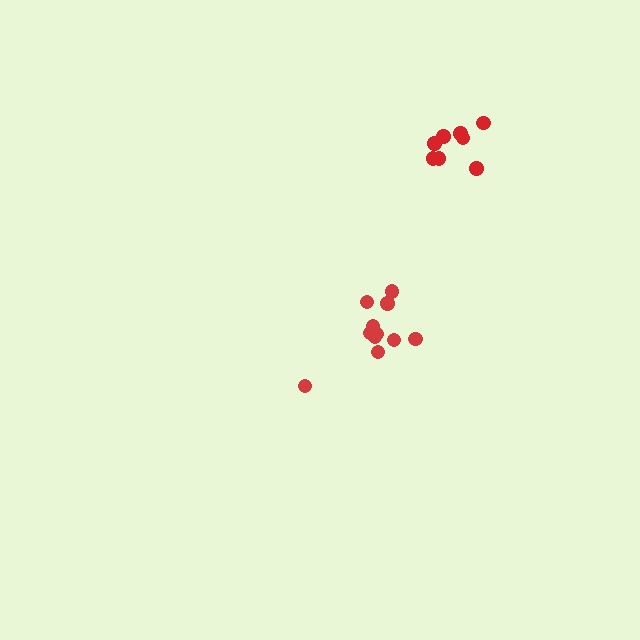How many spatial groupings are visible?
There are 2 spatial groupings.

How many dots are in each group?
Group 1: 11 dots, Group 2: 8 dots (19 total).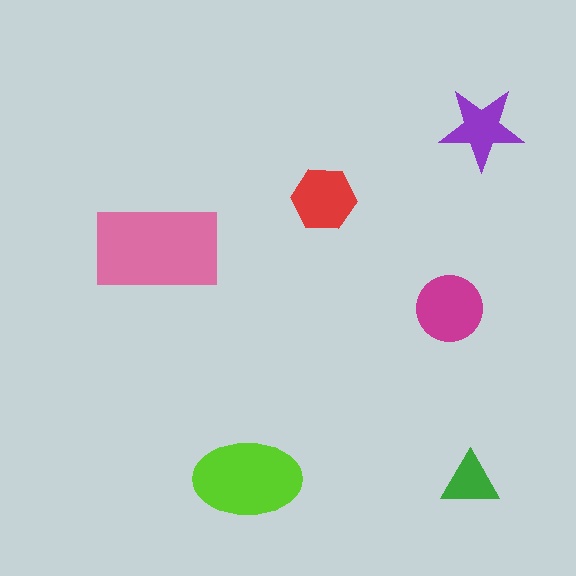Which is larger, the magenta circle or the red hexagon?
The magenta circle.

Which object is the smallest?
The green triangle.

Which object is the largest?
The pink rectangle.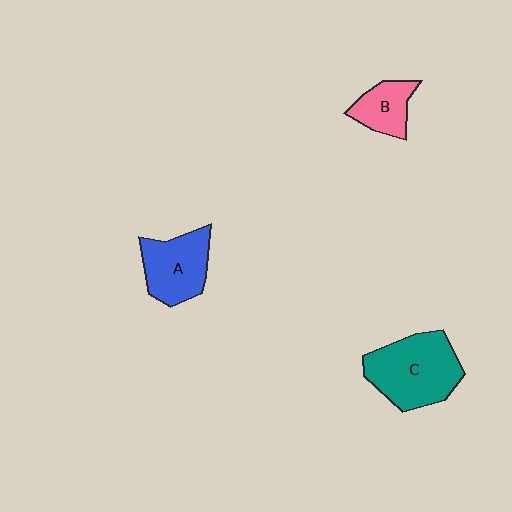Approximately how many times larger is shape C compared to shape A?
Approximately 1.4 times.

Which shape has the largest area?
Shape C (teal).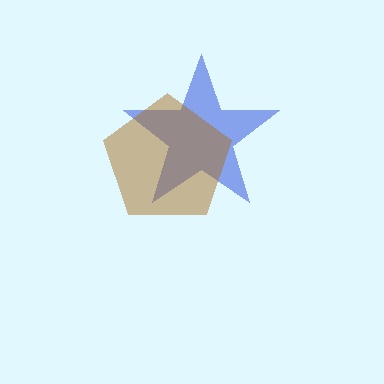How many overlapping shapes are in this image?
There are 2 overlapping shapes in the image.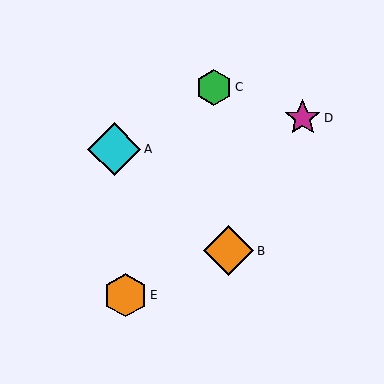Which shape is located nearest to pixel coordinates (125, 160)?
The cyan diamond (labeled A) at (114, 149) is nearest to that location.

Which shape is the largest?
The cyan diamond (labeled A) is the largest.